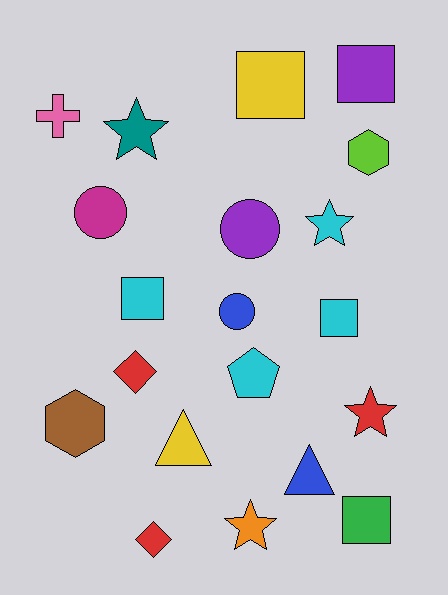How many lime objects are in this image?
There is 1 lime object.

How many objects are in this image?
There are 20 objects.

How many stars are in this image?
There are 4 stars.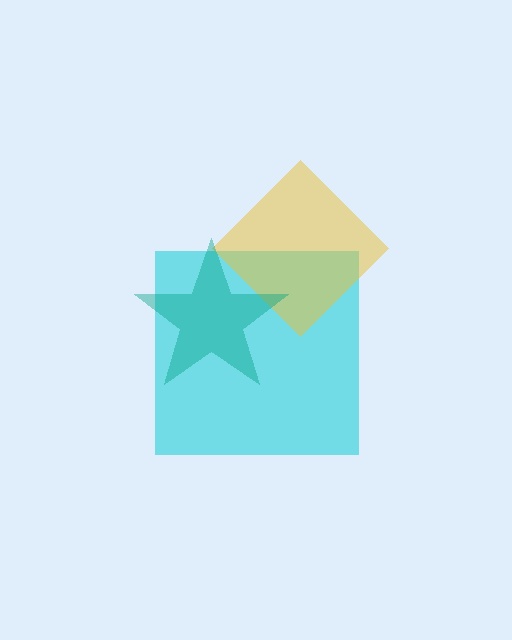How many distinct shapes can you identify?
There are 3 distinct shapes: a cyan square, a yellow diamond, a teal star.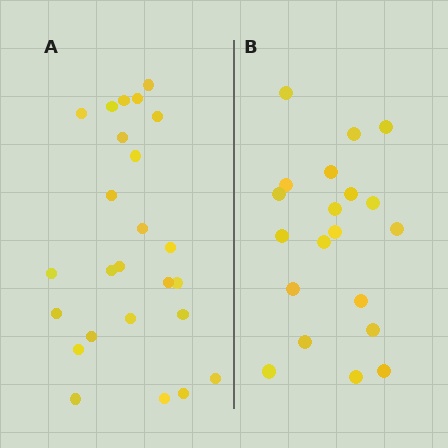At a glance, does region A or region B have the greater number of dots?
Region A (the left region) has more dots.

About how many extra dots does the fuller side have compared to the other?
Region A has about 5 more dots than region B.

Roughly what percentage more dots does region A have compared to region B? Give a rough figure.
About 25% more.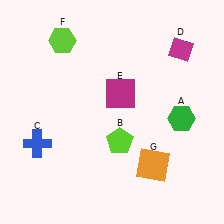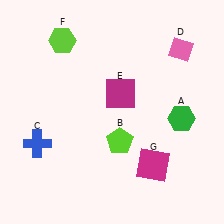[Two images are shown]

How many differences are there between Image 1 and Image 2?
There are 2 differences between the two images.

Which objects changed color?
D changed from magenta to pink. G changed from orange to magenta.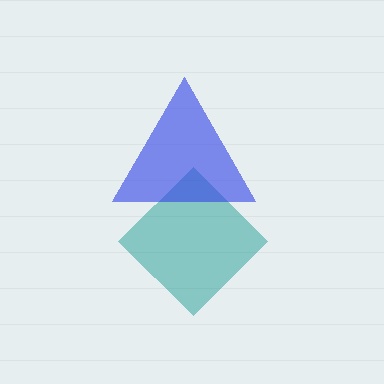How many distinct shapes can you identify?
There are 2 distinct shapes: a teal diamond, a blue triangle.